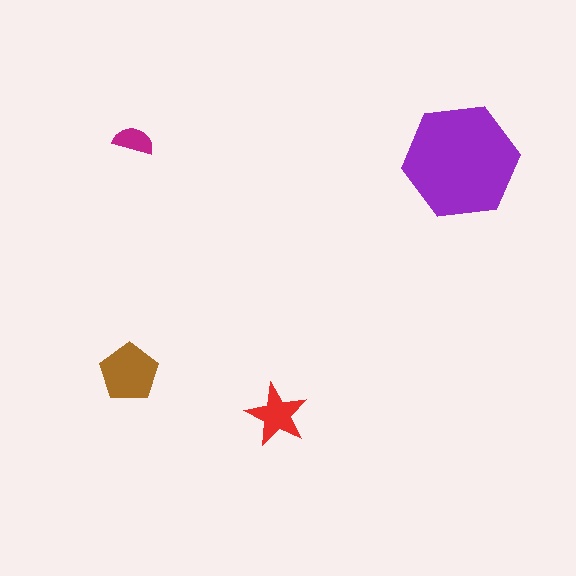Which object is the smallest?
The magenta semicircle.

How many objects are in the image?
There are 4 objects in the image.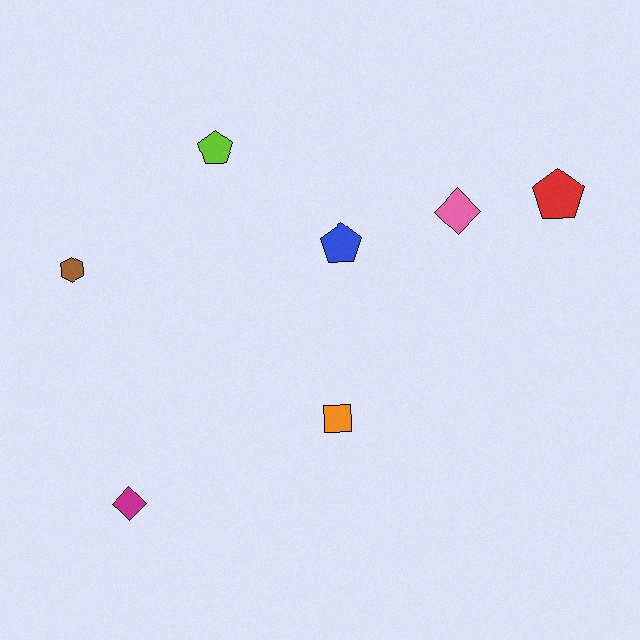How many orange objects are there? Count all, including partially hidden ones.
There is 1 orange object.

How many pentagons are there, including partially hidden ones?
There are 3 pentagons.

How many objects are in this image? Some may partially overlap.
There are 7 objects.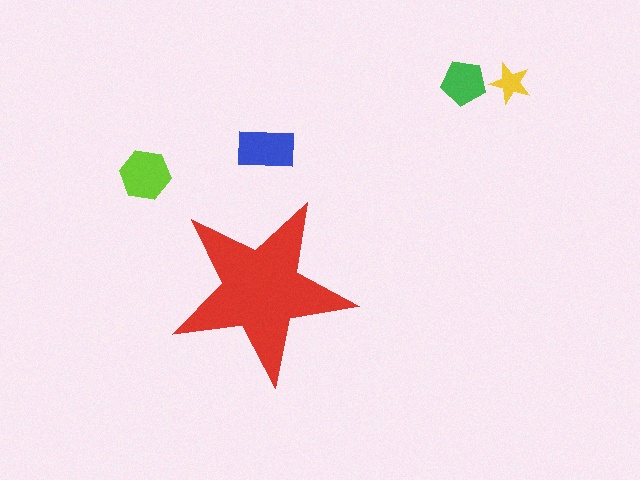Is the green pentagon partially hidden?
No, the green pentagon is fully visible.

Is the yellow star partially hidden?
No, the yellow star is fully visible.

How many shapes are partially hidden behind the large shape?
0 shapes are partially hidden.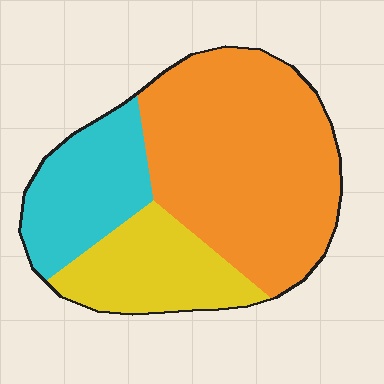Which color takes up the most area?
Orange, at roughly 55%.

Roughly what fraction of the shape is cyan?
Cyan covers around 20% of the shape.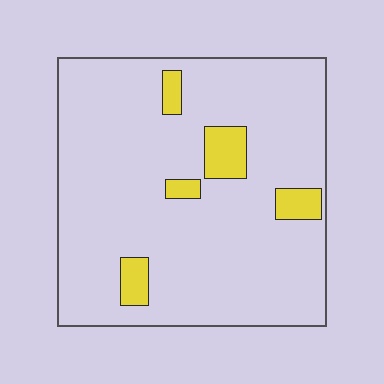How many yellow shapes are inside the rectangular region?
5.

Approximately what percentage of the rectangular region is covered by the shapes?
Approximately 10%.